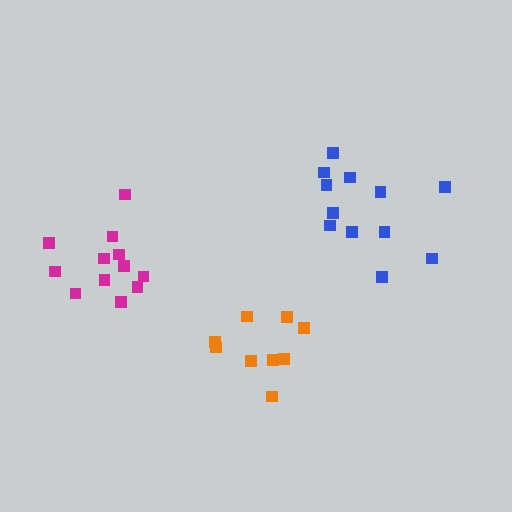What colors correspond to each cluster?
The clusters are colored: blue, magenta, orange.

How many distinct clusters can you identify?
There are 3 distinct clusters.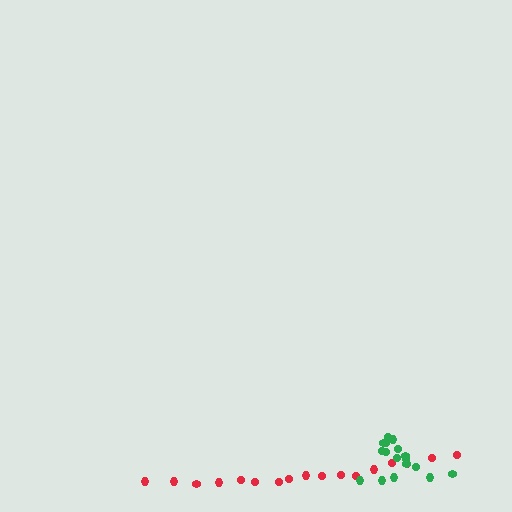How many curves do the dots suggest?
There are 2 distinct paths.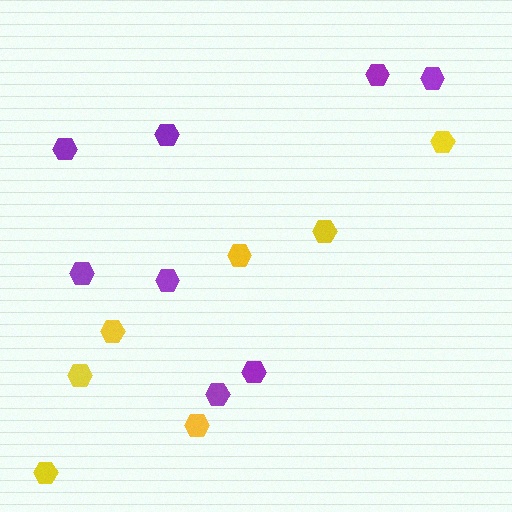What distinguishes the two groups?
There are 2 groups: one group of yellow hexagons (7) and one group of purple hexagons (8).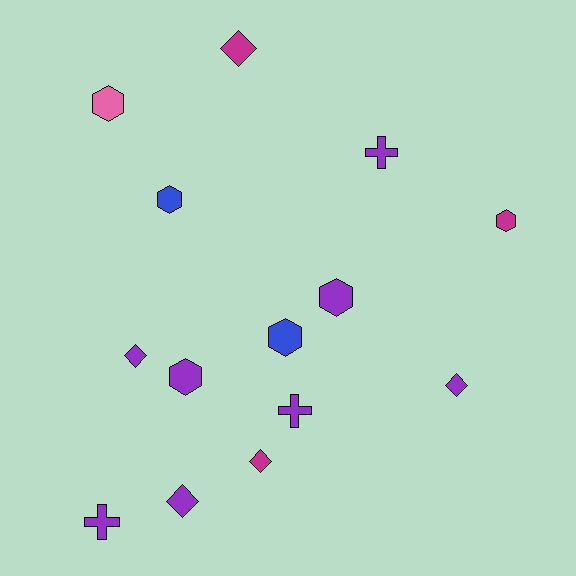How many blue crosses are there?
There are no blue crosses.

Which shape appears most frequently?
Hexagon, with 6 objects.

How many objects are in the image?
There are 14 objects.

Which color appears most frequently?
Purple, with 8 objects.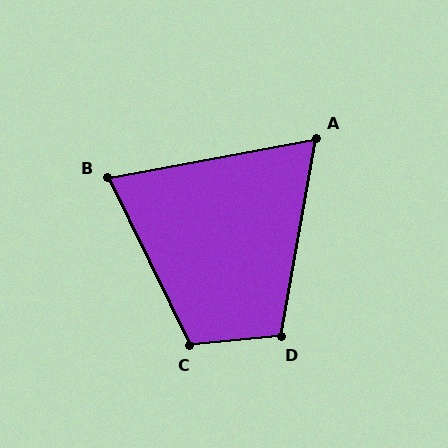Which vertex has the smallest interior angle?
A, at approximately 69 degrees.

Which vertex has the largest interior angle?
C, at approximately 111 degrees.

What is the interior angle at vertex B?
Approximately 74 degrees (acute).